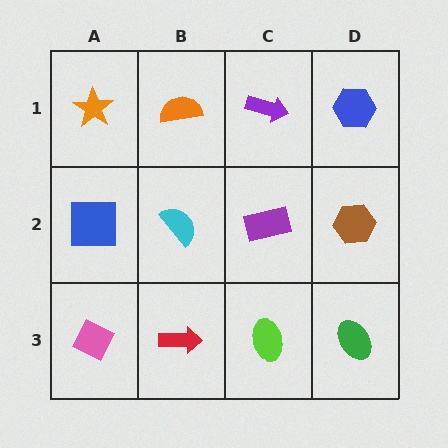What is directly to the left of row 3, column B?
A pink diamond.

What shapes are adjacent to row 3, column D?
A brown hexagon (row 2, column D), a lime ellipse (row 3, column C).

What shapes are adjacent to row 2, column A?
An orange star (row 1, column A), a pink diamond (row 3, column A), a cyan semicircle (row 2, column B).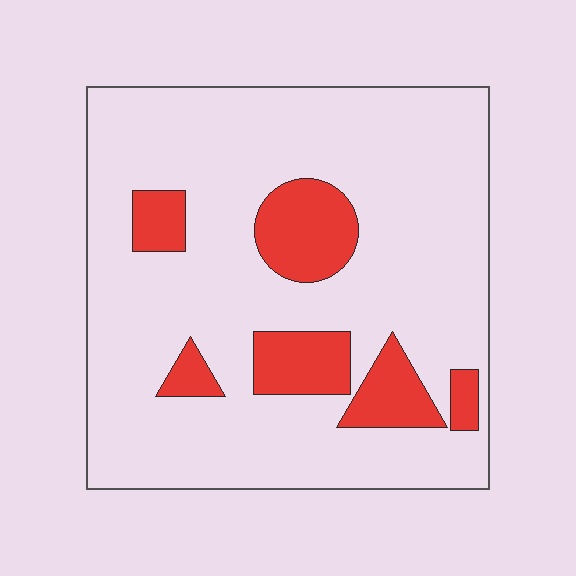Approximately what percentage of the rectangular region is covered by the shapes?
Approximately 15%.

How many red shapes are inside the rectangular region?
6.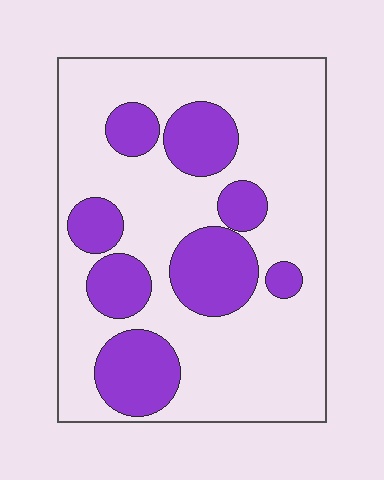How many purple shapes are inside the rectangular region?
8.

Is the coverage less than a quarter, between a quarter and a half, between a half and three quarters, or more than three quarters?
Between a quarter and a half.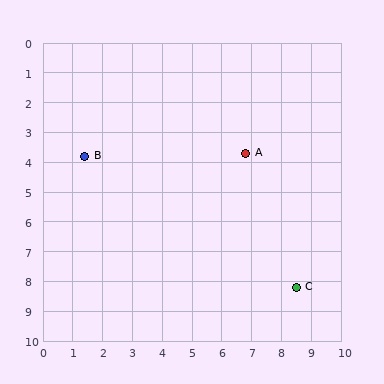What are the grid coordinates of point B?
Point B is at approximately (1.4, 3.8).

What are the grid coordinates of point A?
Point A is at approximately (6.8, 3.7).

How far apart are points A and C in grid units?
Points A and C are about 4.8 grid units apart.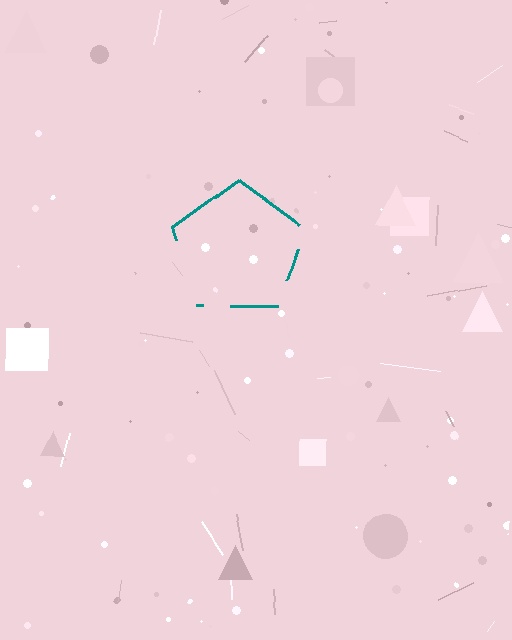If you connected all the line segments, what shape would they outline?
They would outline a pentagon.